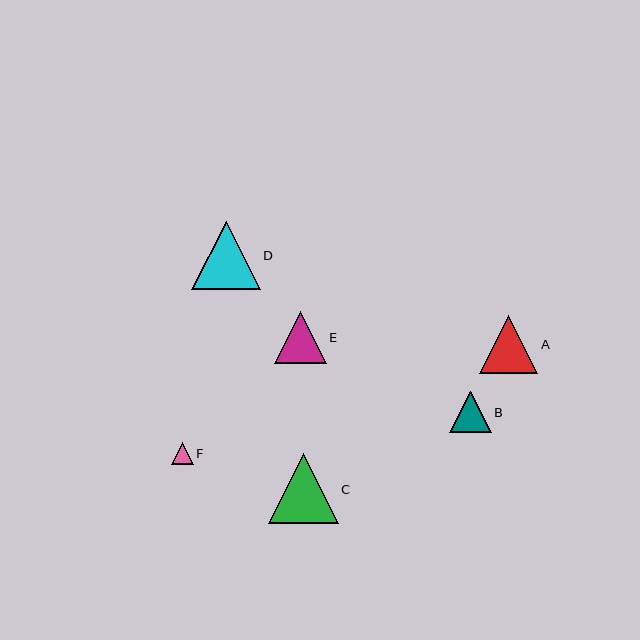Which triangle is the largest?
Triangle C is the largest with a size of approximately 70 pixels.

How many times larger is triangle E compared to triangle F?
Triangle E is approximately 2.3 times the size of triangle F.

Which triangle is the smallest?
Triangle F is the smallest with a size of approximately 22 pixels.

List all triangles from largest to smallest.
From largest to smallest: C, D, A, E, B, F.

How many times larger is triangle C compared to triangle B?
Triangle C is approximately 1.7 times the size of triangle B.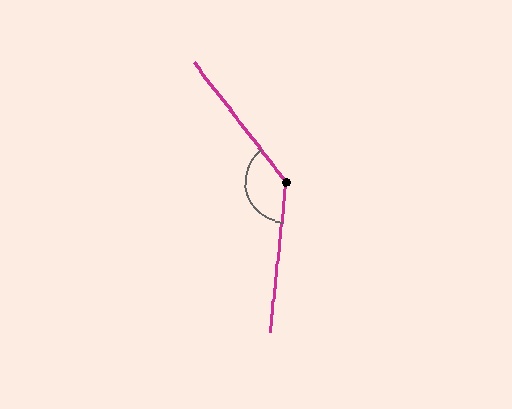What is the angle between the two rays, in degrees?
Approximately 136 degrees.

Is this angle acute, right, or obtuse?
It is obtuse.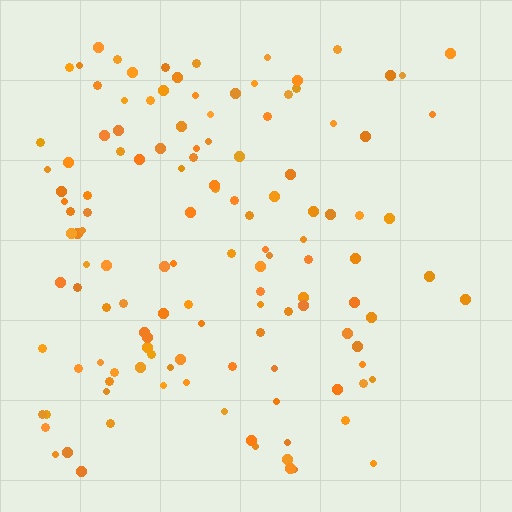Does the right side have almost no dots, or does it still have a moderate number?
Still a moderate number, just noticeably fewer than the left.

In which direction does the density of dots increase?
From right to left, with the left side densest.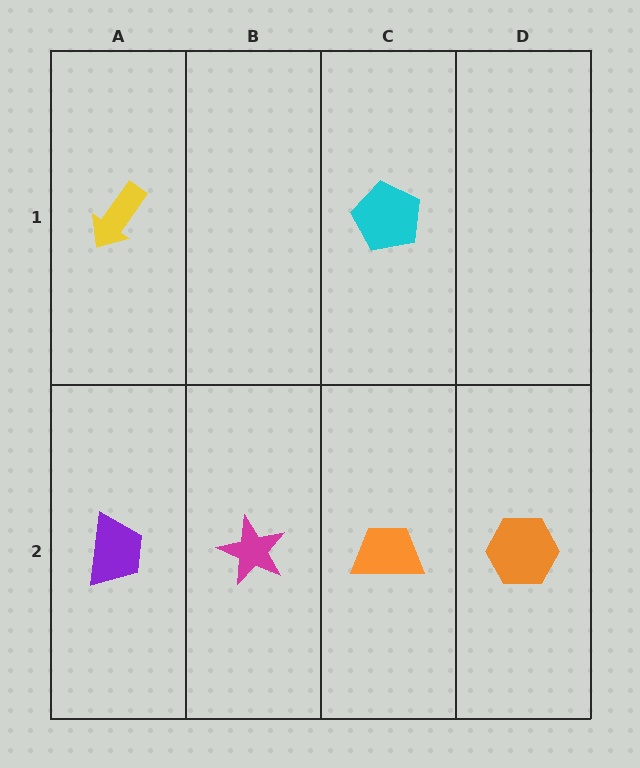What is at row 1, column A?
A yellow arrow.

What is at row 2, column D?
An orange hexagon.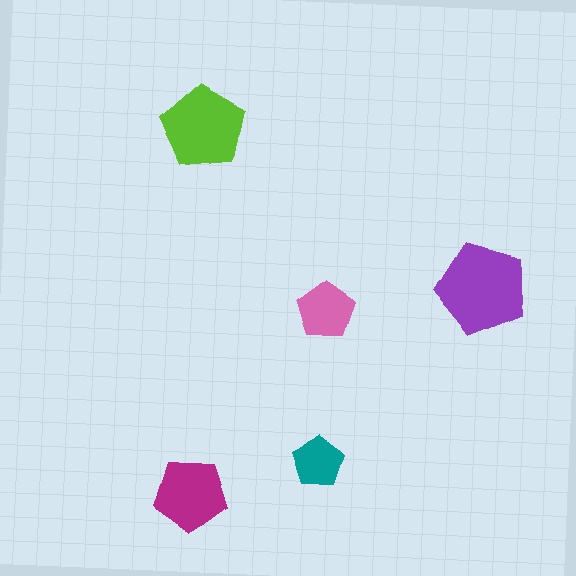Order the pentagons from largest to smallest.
the purple one, the lime one, the magenta one, the pink one, the teal one.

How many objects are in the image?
There are 5 objects in the image.